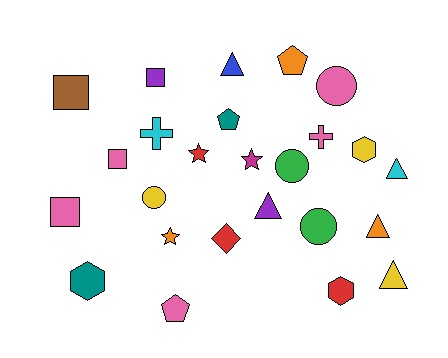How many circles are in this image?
There are 4 circles.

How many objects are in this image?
There are 25 objects.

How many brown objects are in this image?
There is 1 brown object.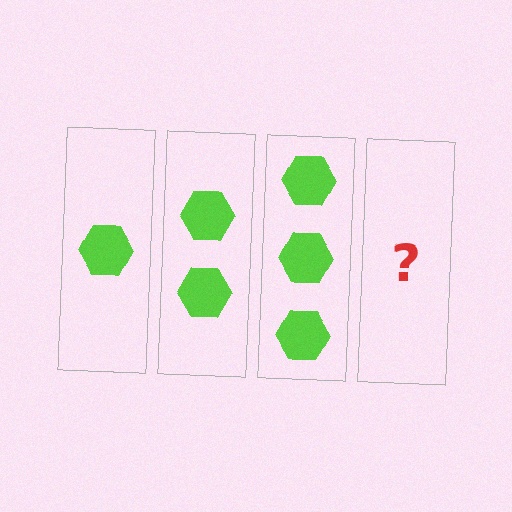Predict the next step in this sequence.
The next step is 4 hexagons.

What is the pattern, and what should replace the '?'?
The pattern is that each step adds one more hexagon. The '?' should be 4 hexagons.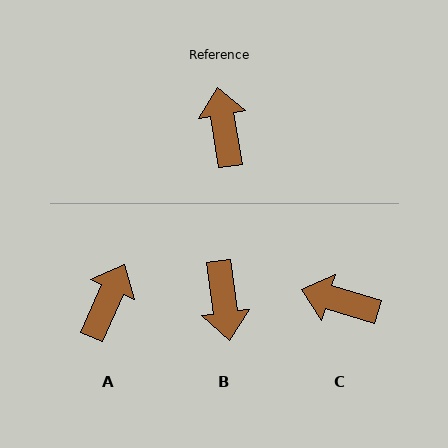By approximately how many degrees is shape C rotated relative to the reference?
Approximately 64 degrees counter-clockwise.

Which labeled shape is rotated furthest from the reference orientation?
B, about 178 degrees away.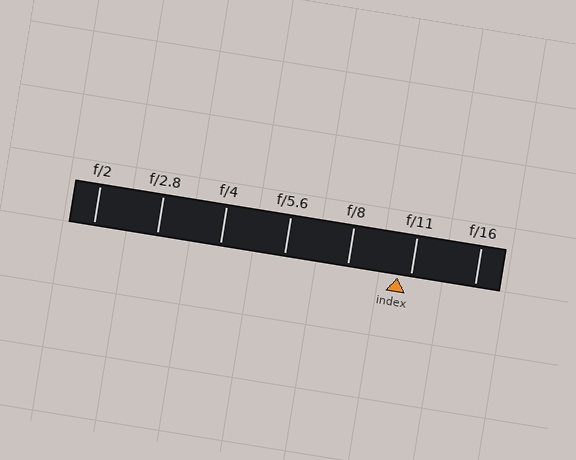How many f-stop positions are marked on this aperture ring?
There are 7 f-stop positions marked.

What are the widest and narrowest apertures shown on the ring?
The widest aperture shown is f/2 and the narrowest is f/16.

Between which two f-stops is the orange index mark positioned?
The index mark is between f/8 and f/11.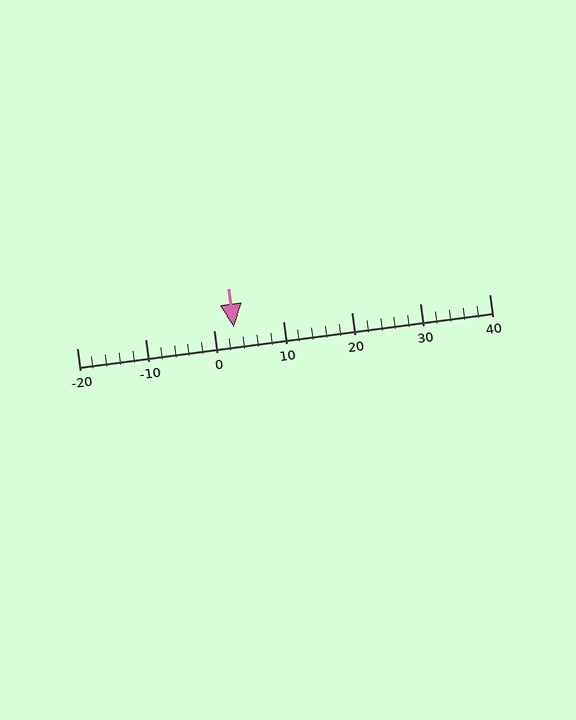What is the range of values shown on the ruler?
The ruler shows values from -20 to 40.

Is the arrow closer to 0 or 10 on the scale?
The arrow is closer to 0.